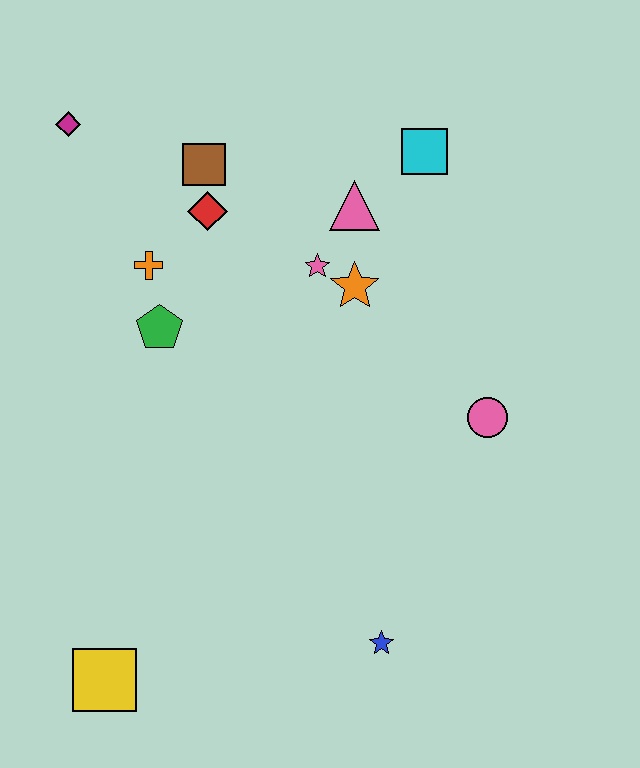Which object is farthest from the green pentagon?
The blue star is farthest from the green pentagon.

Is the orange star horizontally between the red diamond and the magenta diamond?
No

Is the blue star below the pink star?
Yes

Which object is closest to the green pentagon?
The orange cross is closest to the green pentagon.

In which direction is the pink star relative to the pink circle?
The pink star is to the left of the pink circle.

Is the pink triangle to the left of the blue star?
Yes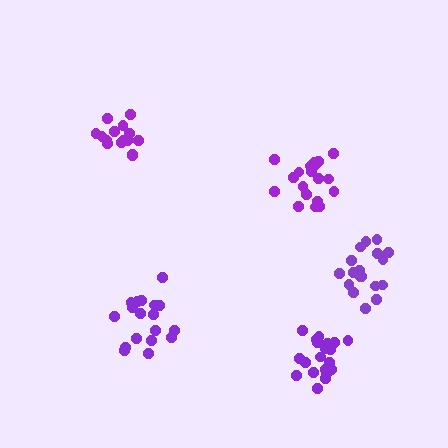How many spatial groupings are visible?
There are 5 spatial groupings.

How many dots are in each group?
Group 1: 20 dots, Group 2: 18 dots, Group 3: 19 dots, Group 4: 20 dots, Group 5: 15 dots (92 total).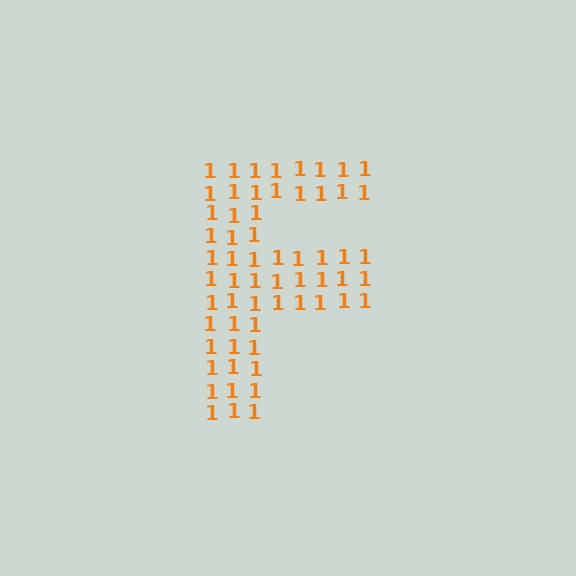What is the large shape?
The large shape is the letter F.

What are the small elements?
The small elements are digit 1's.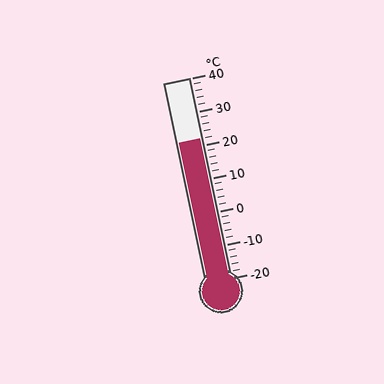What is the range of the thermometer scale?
The thermometer scale ranges from -20°C to 40°C.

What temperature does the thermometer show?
The thermometer shows approximately 22°C.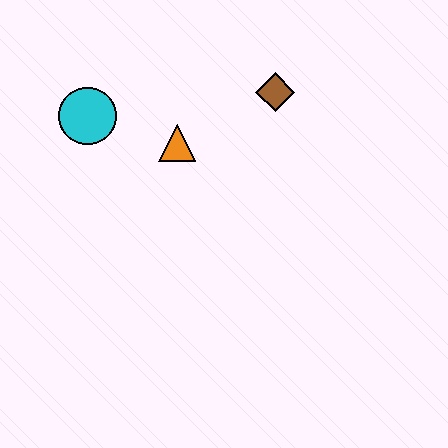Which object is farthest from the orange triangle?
The brown diamond is farthest from the orange triangle.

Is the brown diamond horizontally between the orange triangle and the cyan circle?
No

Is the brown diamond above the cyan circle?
Yes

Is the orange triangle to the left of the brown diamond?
Yes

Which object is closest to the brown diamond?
The orange triangle is closest to the brown diamond.